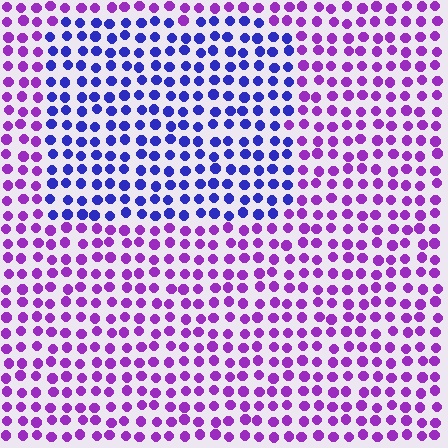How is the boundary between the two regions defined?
The boundary is defined purely by a slight shift in hue (about 45 degrees). Spacing, size, and orientation are identical on both sides.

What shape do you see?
I see a rectangle.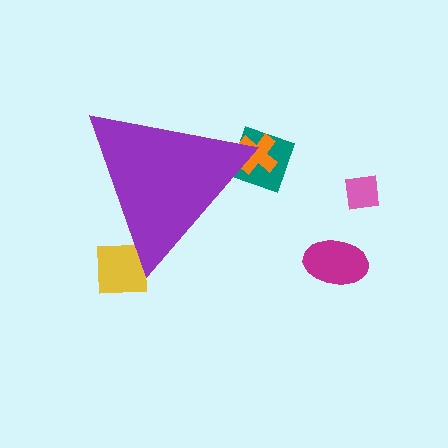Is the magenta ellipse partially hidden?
No, the magenta ellipse is fully visible.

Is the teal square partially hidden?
Yes, the teal square is partially hidden behind the purple triangle.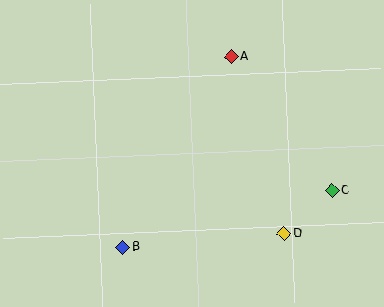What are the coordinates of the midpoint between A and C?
The midpoint between A and C is at (281, 123).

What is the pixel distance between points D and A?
The distance between D and A is 185 pixels.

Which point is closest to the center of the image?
Point A at (231, 56) is closest to the center.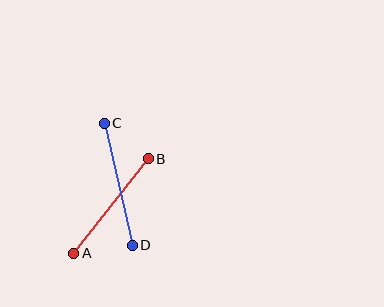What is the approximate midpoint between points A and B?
The midpoint is at approximately (111, 206) pixels.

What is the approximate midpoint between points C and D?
The midpoint is at approximately (118, 184) pixels.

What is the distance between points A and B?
The distance is approximately 120 pixels.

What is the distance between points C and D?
The distance is approximately 125 pixels.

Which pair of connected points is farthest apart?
Points C and D are farthest apart.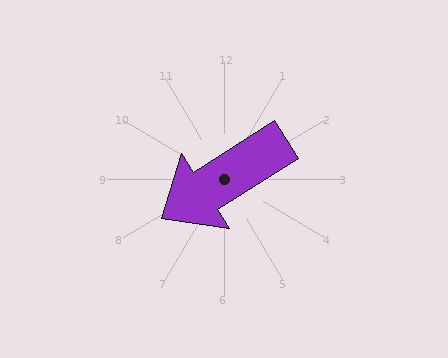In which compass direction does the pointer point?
Southwest.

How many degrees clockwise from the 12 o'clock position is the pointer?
Approximately 238 degrees.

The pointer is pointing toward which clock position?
Roughly 8 o'clock.